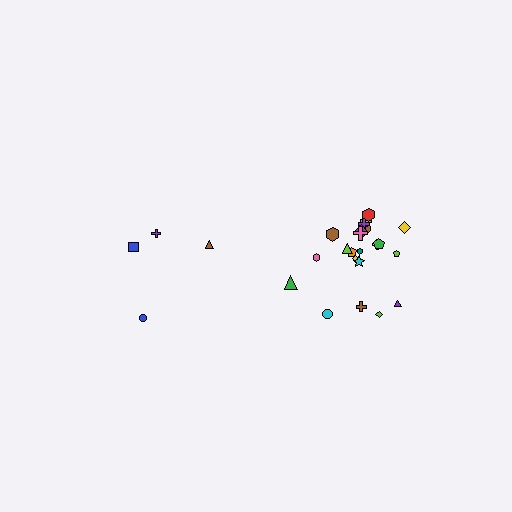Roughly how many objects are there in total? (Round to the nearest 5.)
Roughly 25 objects in total.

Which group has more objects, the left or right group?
The right group.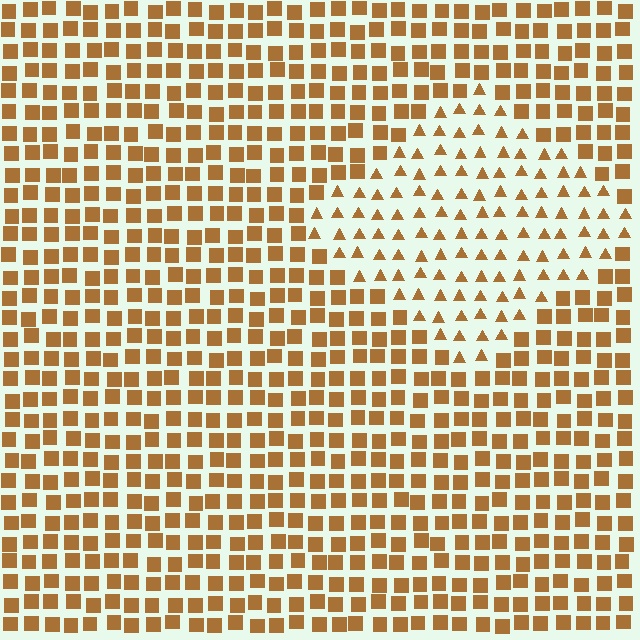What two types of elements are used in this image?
The image uses triangles inside the diamond region and squares outside it.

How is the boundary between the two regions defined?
The boundary is defined by a change in element shape: triangles inside vs. squares outside. All elements share the same color and spacing.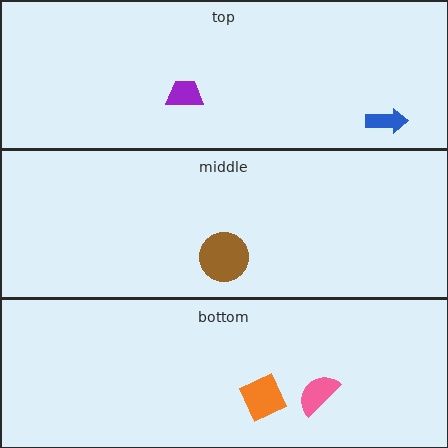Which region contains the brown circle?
The middle region.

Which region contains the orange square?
The bottom region.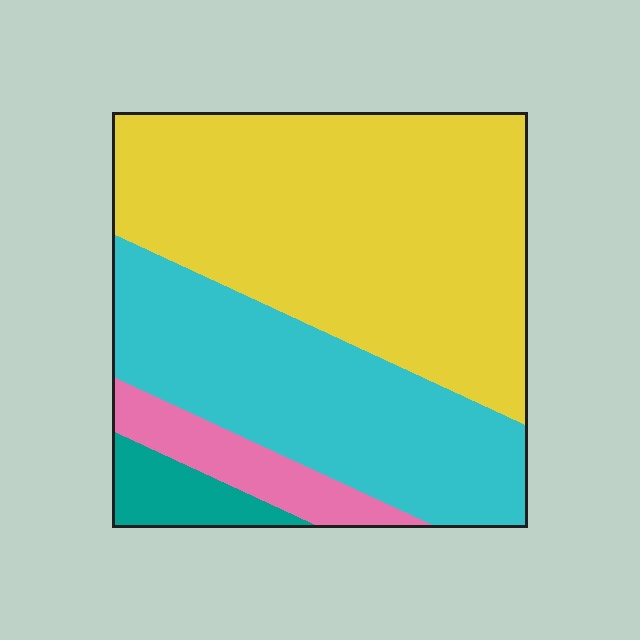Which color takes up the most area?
Yellow, at roughly 50%.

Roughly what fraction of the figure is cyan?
Cyan takes up about one third (1/3) of the figure.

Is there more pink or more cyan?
Cyan.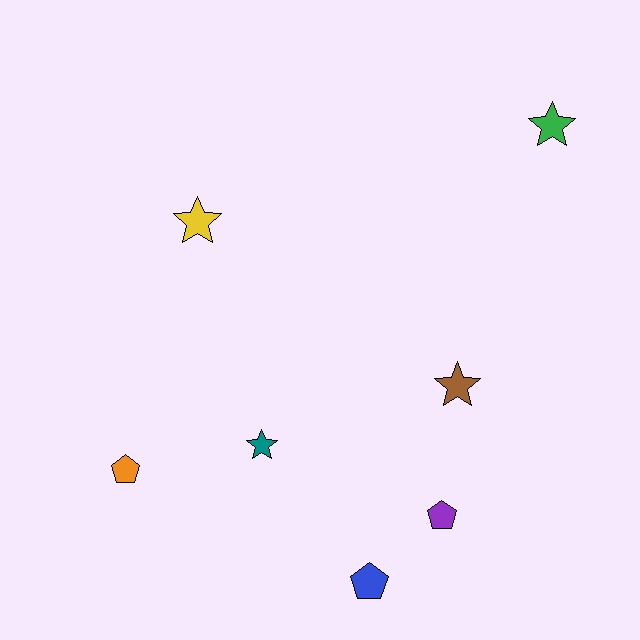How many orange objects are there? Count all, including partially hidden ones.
There is 1 orange object.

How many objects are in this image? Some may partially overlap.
There are 7 objects.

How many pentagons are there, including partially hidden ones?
There are 3 pentagons.